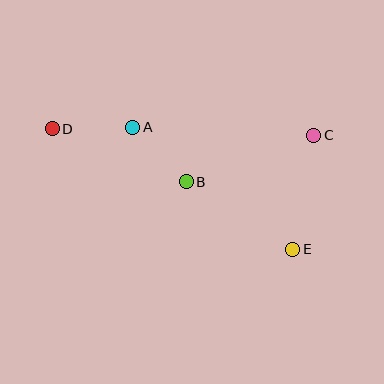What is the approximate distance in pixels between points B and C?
The distance between B and C is approximately 136 pixels.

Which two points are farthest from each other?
Points D and E are farthest from each other.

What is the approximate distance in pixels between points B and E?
The distance between B and E is approximately 126 pixels.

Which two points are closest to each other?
Points A and B are closest to each other.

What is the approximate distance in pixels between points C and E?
The distance between C and E is approximately 116 pixels.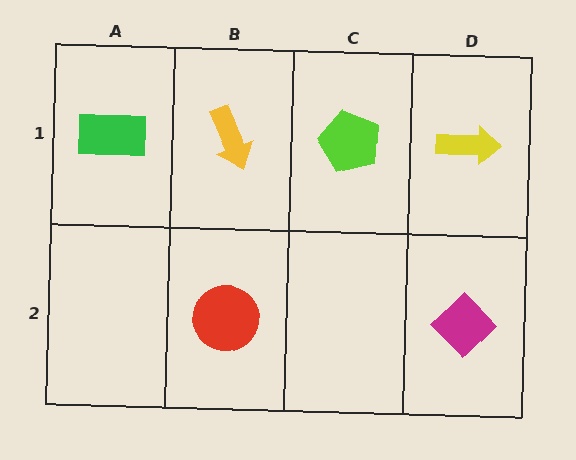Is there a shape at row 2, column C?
No, that cell is empty.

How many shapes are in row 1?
4 shapes.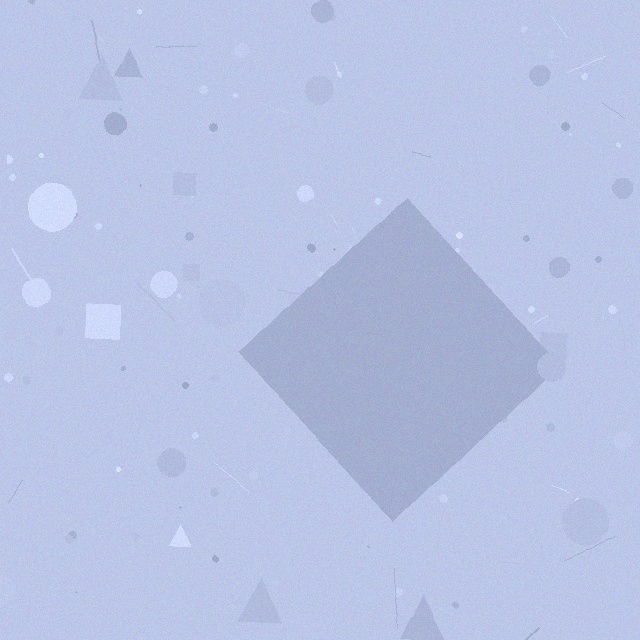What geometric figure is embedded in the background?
A diamond is embedded in the background.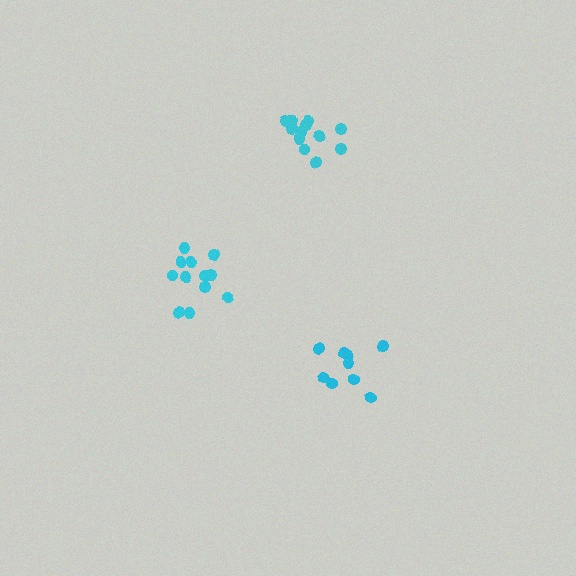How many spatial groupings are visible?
There are 3 spatial groupings.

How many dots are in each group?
Group 1: 9 dots, Group 2: 12 dots, Group 3: 13 dots (34 total).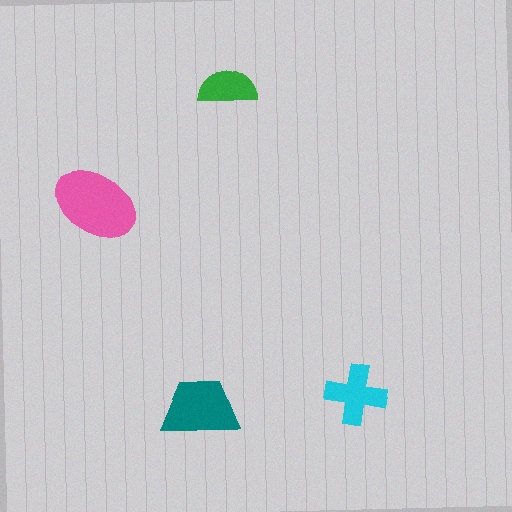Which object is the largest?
The pink ellipse.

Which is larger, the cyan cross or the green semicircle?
The cyan cross.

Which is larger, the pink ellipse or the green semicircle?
The pink ellipse.